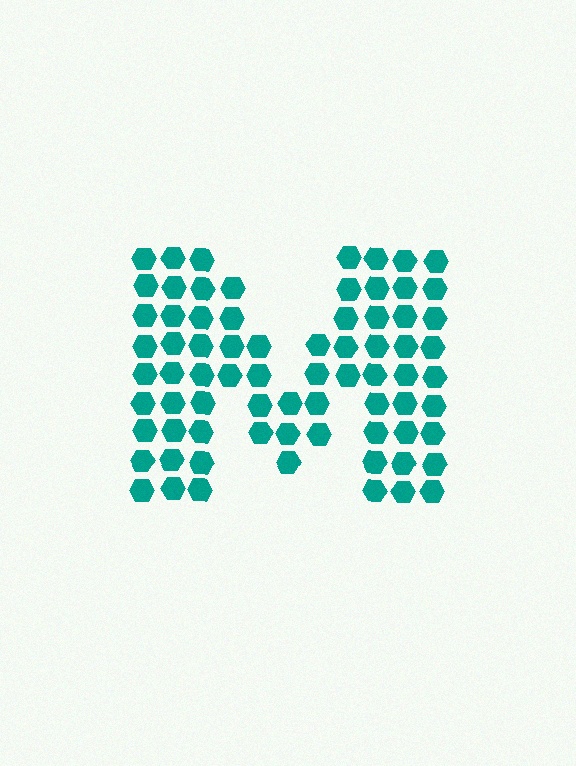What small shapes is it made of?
It is made of small hexagons.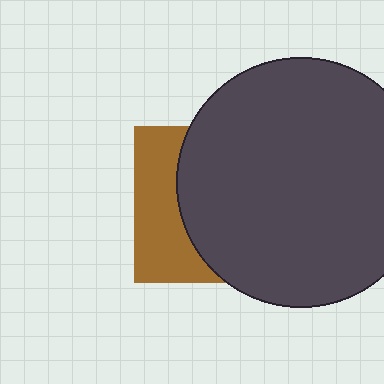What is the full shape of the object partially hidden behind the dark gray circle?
The partially hidden object is a brown square.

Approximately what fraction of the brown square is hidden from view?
Roughly 65% of the brown square is hidden behind the dark gray circle.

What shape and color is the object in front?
The object in front is a dark gray circle.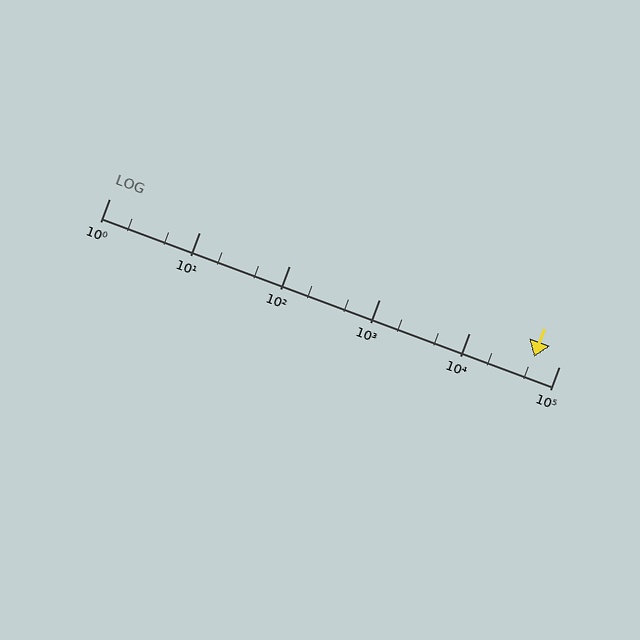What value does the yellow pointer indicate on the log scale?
The pointer indicates approximately 53000.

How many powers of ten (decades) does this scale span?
The scale spans 5 decades, from 1 to 100000.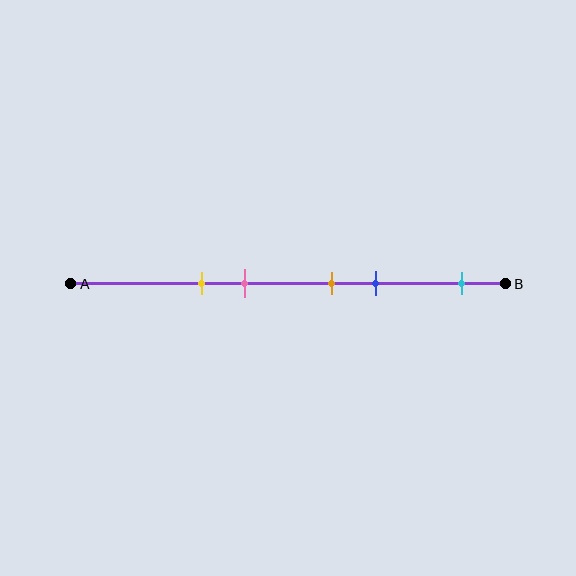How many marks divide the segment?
There are 5 marks dividing the segment.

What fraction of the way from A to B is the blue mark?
The blue mark is approximately 70% (0.7) of the way from A to B.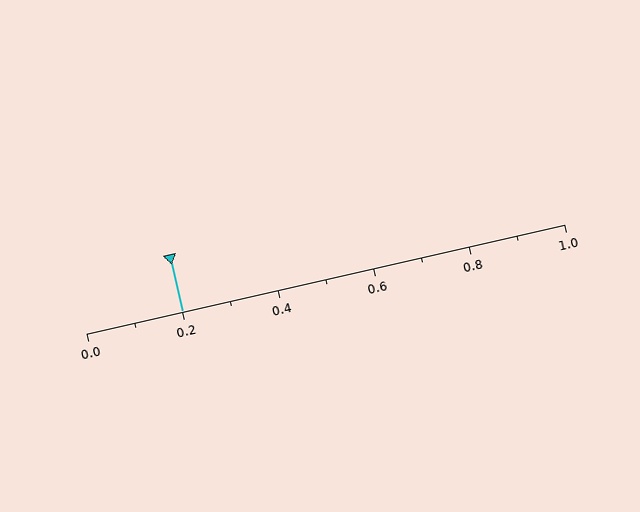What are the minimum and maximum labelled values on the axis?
The axis runs from 0.0 to 1.0.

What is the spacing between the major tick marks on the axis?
The major ticks are spaced 0.2 apart.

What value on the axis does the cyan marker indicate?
The marker indicates approximately 0.2.